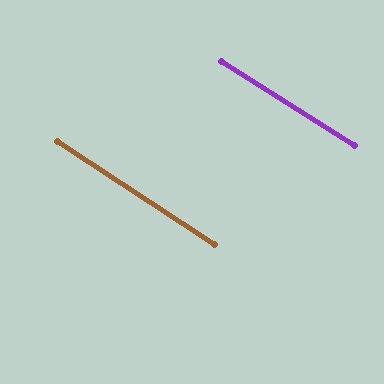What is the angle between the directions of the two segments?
Approximately 1 degree.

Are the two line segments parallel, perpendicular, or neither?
Parallel — their directions differ by only 1.1°.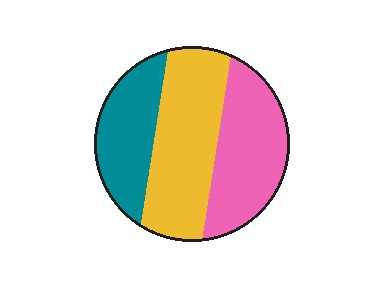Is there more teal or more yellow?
Yellow.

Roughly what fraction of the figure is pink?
Pink covers 34% of the figure.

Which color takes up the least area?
Teal, at roughly 25%.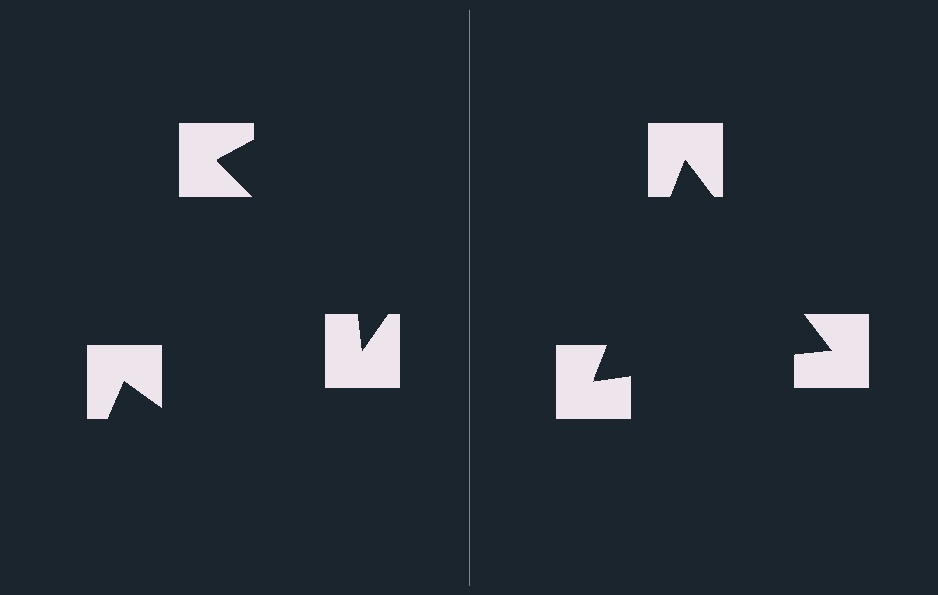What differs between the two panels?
The notched squares are positioned identically on both sides; only the wedge orientations differ. On the right they align to a triangle; on the left they are misaligned.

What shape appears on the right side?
An illusory triangle.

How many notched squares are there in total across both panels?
6 — 3 on each side.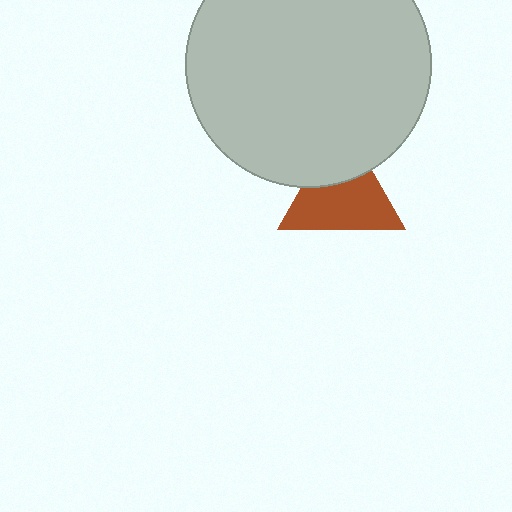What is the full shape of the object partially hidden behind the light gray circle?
The partially hidden object is a brown triangle.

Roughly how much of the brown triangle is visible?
Most of it is visible (roughly 66%).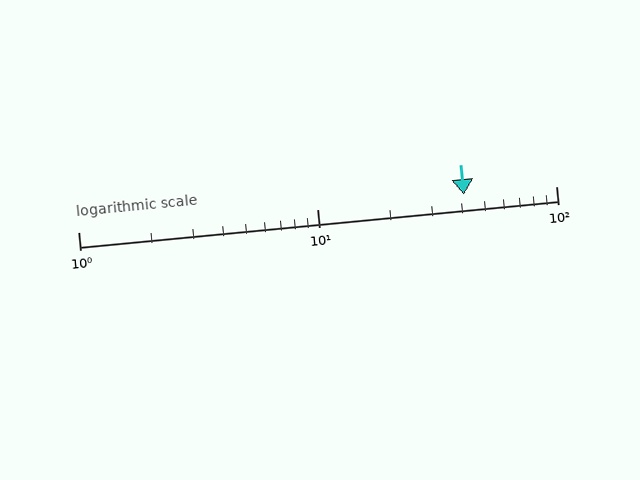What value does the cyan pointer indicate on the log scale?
The pointer indicates approximately 41.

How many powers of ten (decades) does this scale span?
The scale spans 2 decades, from 1 to 100.